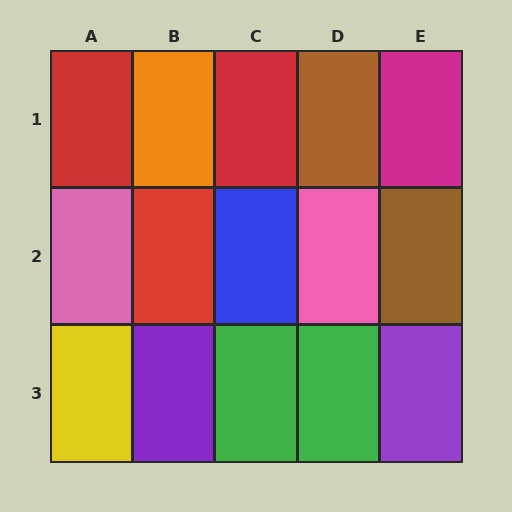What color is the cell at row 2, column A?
Pink.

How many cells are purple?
2 cells are purple.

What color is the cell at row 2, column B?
Red.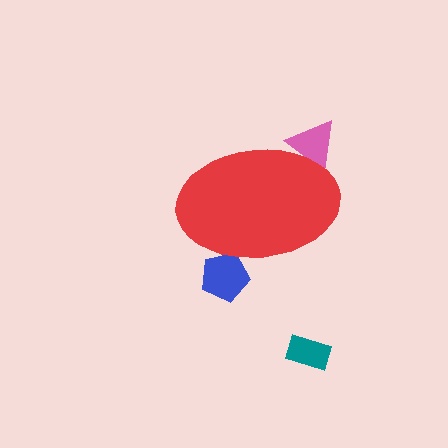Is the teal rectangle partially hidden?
No, the teal rectangle is fully visible.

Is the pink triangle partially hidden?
Yes, the pink triangle is partially hidden behind the red ellipse.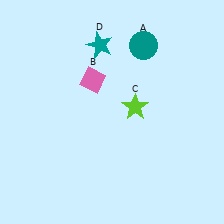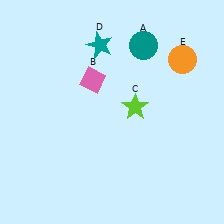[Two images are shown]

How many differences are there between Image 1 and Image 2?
There is 1 difference between the two images.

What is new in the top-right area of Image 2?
An orange circle (E) was added in the top-right area of Image 2.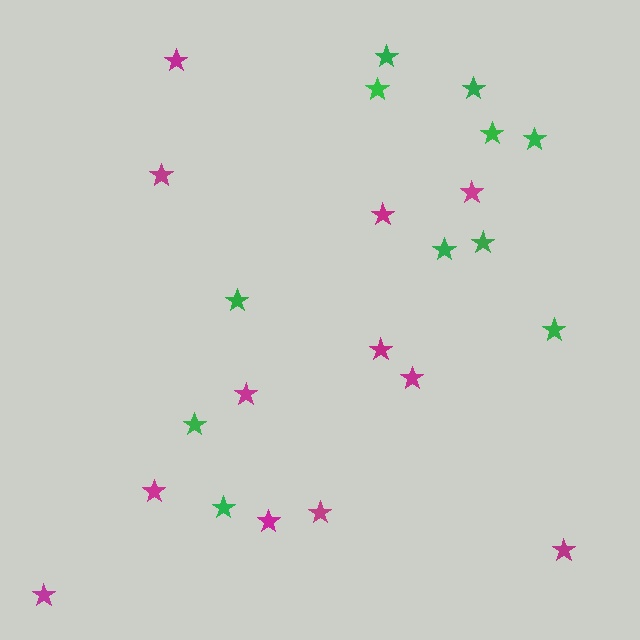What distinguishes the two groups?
There are 2 groups: one group of magenta stars (12) and one group of green stars (11).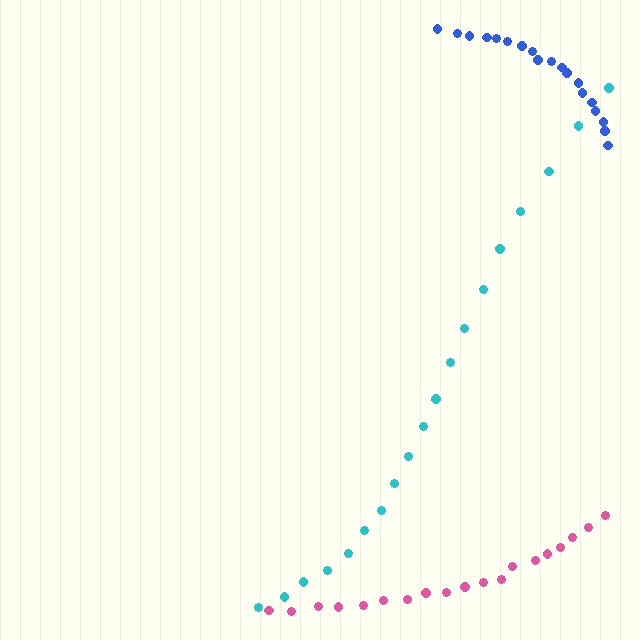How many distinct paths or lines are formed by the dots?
There are 3 distinct paths.